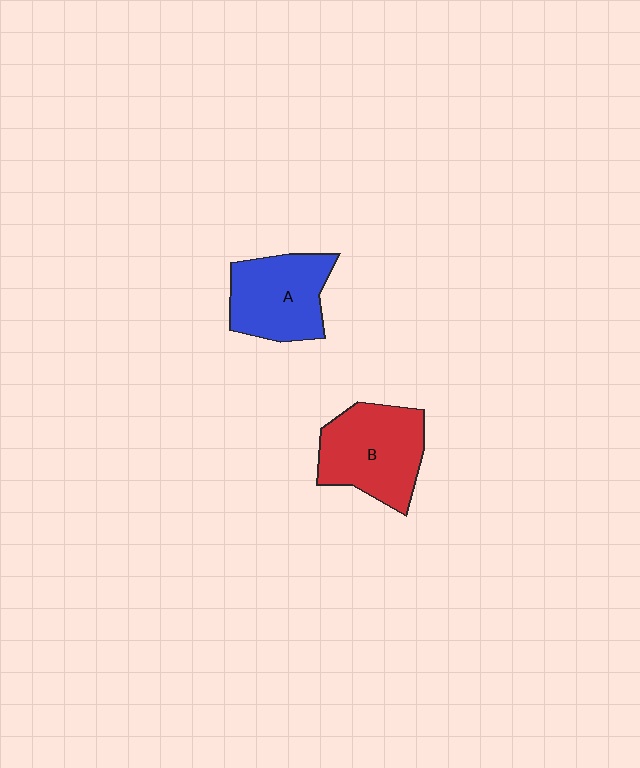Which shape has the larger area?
Shape B (red).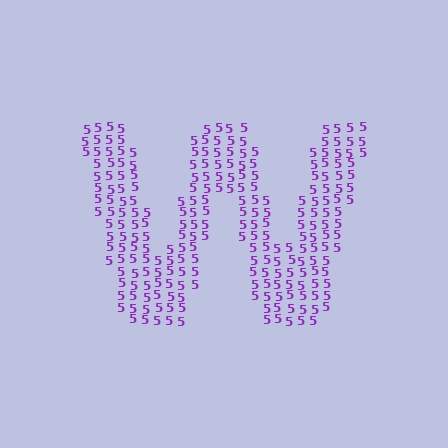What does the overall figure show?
The overall figure shows the letter W.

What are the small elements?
The small elements are digit 5's.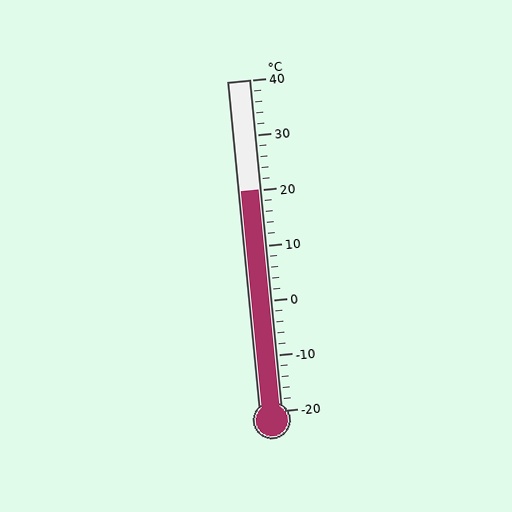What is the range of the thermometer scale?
The thermometer scale ranges from -20°C to 40°C.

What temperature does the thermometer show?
The thermometer shows approximately 20°C.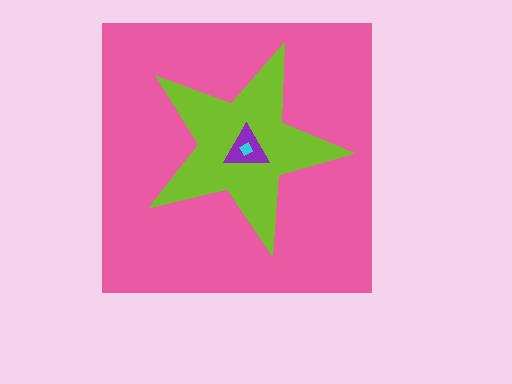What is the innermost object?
The cyan diamond.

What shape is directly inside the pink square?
The lime star.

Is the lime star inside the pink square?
Yes.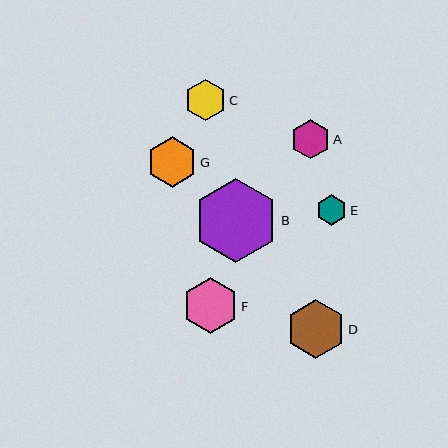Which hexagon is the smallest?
Hexagon E is the smallest with a size of approximately 31 pixels.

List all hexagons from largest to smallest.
From largest to smallest: B, D, F, G, C, A, E.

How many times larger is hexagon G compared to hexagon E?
Hexagon G is approximately 1.7 times the size of hexagon E.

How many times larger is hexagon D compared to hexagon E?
Hexagon D is approximately 1.9 times the size of hexagon E.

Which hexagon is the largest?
Hexagon B is the largest with a size of approximately 85 pixels.